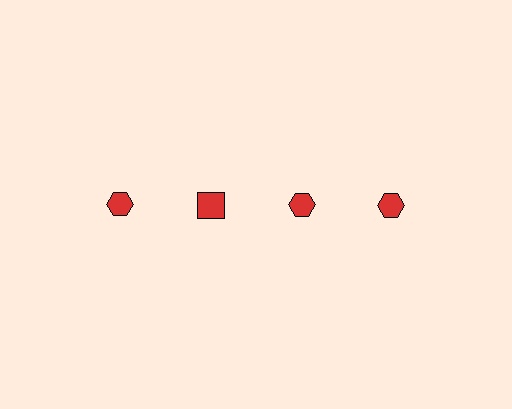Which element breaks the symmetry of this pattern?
The red square in the top row, second from left column breaks the symmetry. All other shapes are red hexagons.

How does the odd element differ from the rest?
It has a different shape: square instead of hexagon.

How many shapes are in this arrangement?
There are 4 shapes arranged in a grid pattern.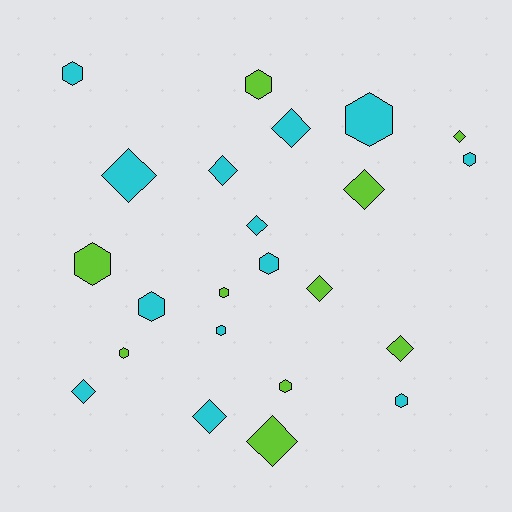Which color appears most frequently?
Cyan, with 13 objects.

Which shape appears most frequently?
Hexagon, with 12 objects.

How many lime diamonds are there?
There are 5 lime diamonds.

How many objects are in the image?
There are 23 objects.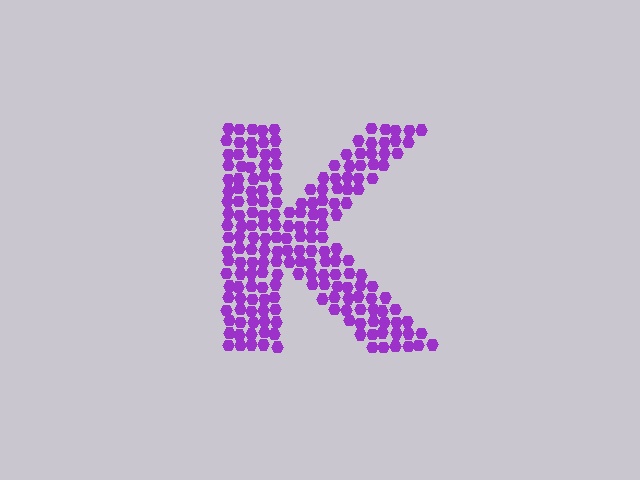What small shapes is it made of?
It is made of small hexagons.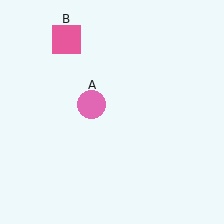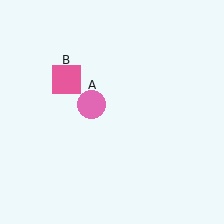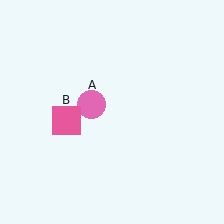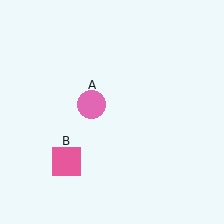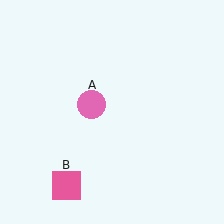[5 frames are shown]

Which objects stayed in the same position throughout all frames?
Pink circle (object A) remained stationary.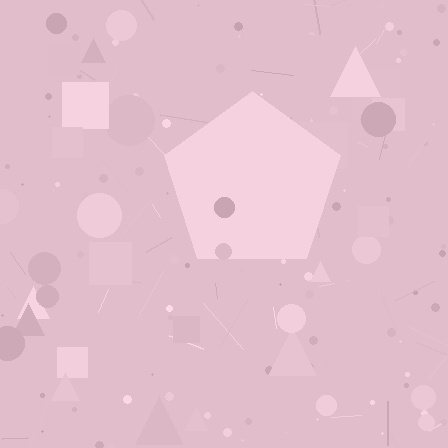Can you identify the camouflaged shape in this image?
The camouflaged shape is a pentagon.